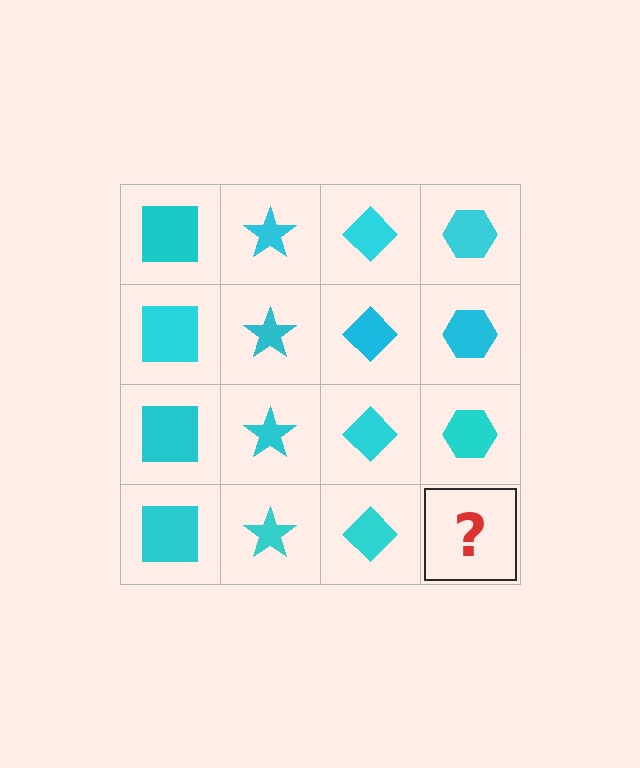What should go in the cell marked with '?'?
The missing cell should contain a cyan hexagon.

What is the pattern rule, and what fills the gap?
The rule is that each column has a consistent shape. The gap should be filled with a cyan hexagon.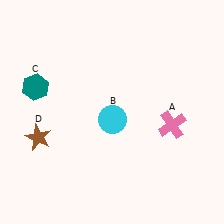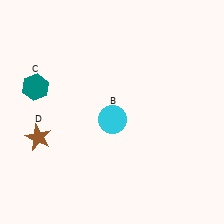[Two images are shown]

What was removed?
The pink cross (A) was removed in Image 2.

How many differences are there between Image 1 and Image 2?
There is 1 difference between the two images.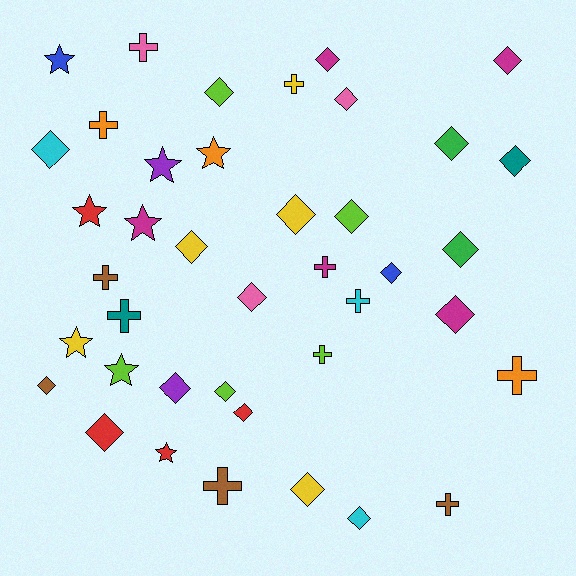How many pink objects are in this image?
There are 3 pink objects.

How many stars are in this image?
There are 8 stars.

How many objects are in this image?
There are 40 objects.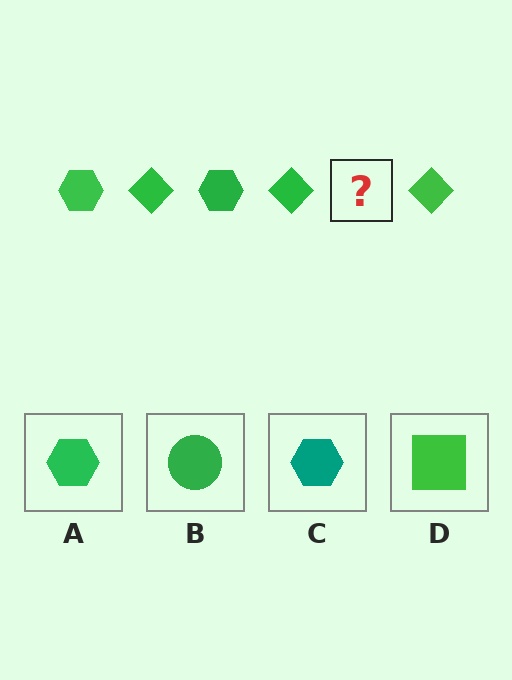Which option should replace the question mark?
Option A.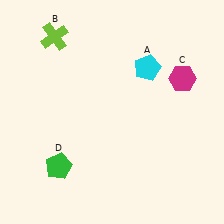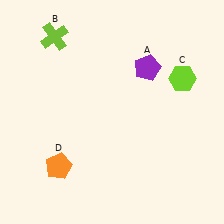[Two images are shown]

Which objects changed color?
A changed from cyan to purple. C changed from magenta to lime. D changed from green to orange.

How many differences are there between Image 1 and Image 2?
There are 3 differences between the two images.